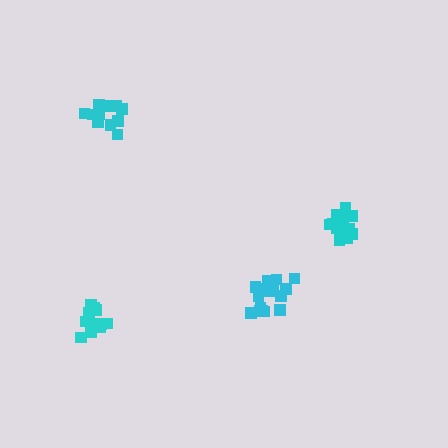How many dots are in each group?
Group 1: 17 dots, Group 2: 12 dots, Group 3: 17 dots, Group 4: 15 dots (61 total).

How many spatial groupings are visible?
There are 4 spatial groupings.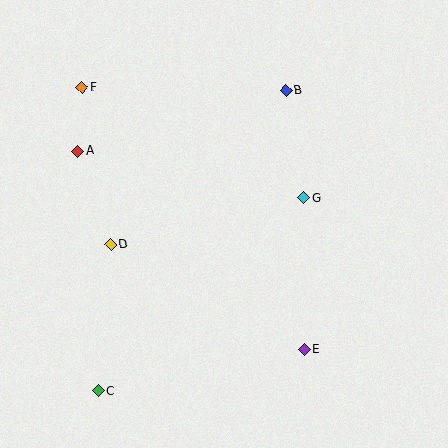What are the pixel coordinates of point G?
Point G is at (304, 198).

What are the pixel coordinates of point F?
Point F is at (82, 88).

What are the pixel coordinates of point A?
Point A is at (78, 151).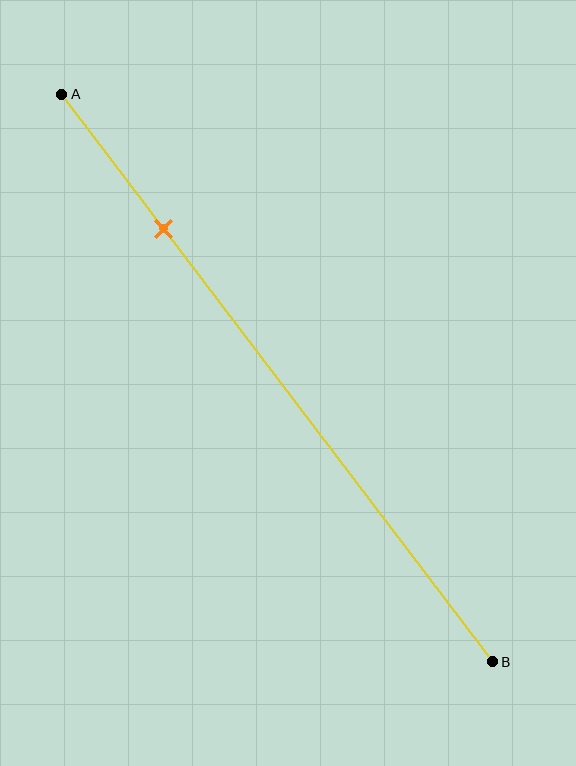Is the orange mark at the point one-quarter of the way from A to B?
Yes, the mark is approximately at the one-quarter point.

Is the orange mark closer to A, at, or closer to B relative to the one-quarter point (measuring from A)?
The orange mark is approximately at the one-quarter point of segment AB.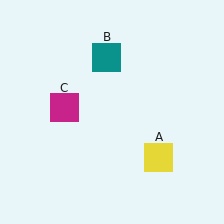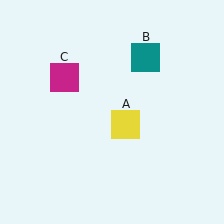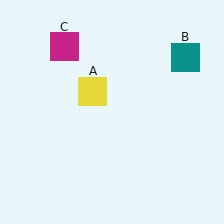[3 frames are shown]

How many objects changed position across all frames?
3 objects changed position: yellow square (object A), teal square (object B), magenta square (object C).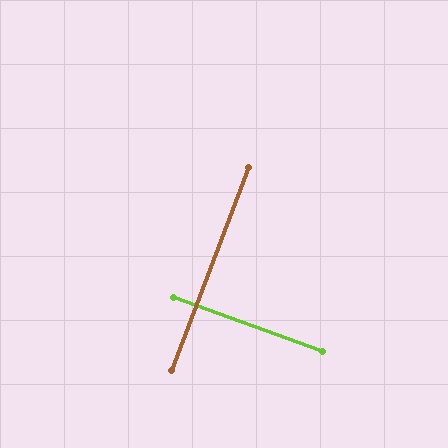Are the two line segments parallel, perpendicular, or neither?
Perpendicular — they meet at approximately 89°.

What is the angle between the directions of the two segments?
Approximately 89 degrees.